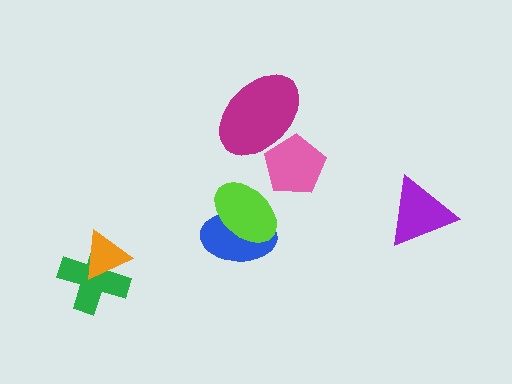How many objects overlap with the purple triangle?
0 objects overlap with the purple triangle.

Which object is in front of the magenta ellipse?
The pink pentagon is in front of the magenta ellipse.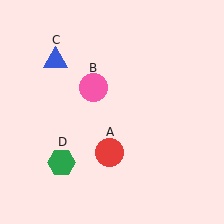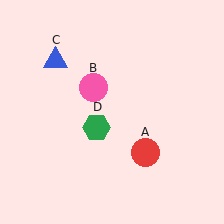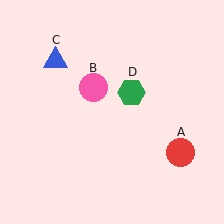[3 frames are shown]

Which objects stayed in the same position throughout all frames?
Pink circle (object B) and blue triangle (object C) remained stationary.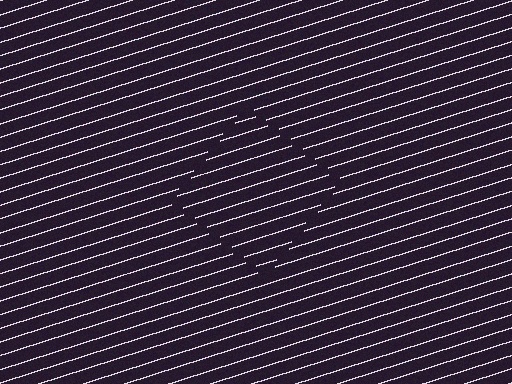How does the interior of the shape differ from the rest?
The interior of the shape contains the same grating, shifted by half a period — the contour is defined by the phase discontinuity where line-ends from the inner and outer gratings abut.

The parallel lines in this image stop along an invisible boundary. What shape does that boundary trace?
An illusory square. The interior of the shape contains the same grating, shifted by half a period — the contour is defined by the phase discontinuity where line-ends from the inner and outer gratings abut.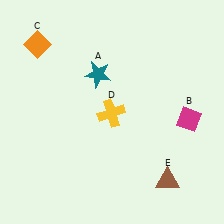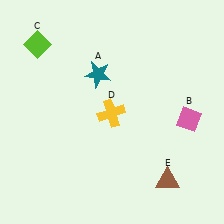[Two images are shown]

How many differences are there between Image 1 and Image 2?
There are 2 differences between the two images.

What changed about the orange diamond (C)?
In Image 1, C is orange. In Image 2, it changed to lime.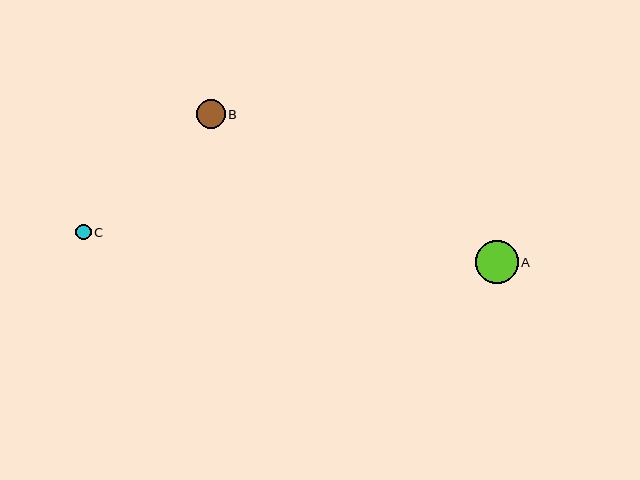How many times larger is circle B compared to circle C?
Circle B is approximately 1.9 times the size of circle C.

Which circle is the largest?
Circle A is the largest with a size of approximately 43 pixels.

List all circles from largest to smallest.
From largest to smallest: A, B, C.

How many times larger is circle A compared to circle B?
Circle A is approximately 1.5 times the size of circle B.